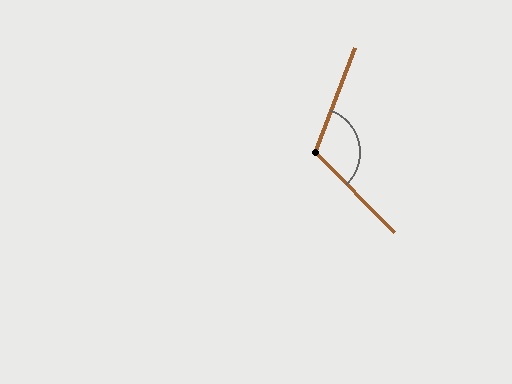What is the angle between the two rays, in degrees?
Approximately 115 degrees.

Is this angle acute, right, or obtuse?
It is obtuse.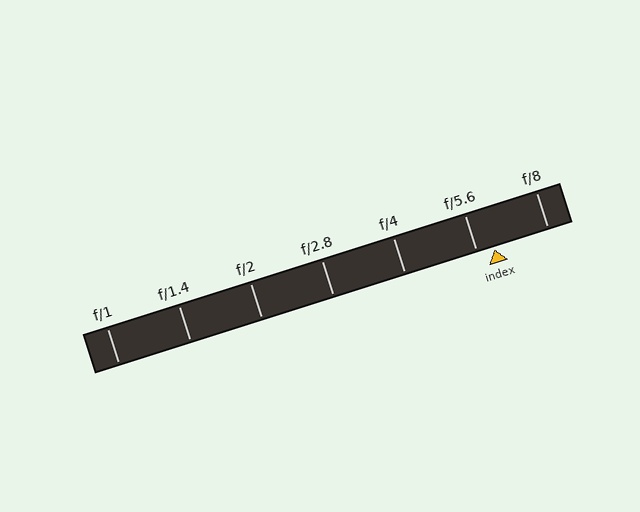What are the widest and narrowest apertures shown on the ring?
The widest aperture shown is f/1 and the narrowest is f/8.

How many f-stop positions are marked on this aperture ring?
There are 7 f-stop positions marked.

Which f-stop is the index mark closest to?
The index mark is closest to f/5.6.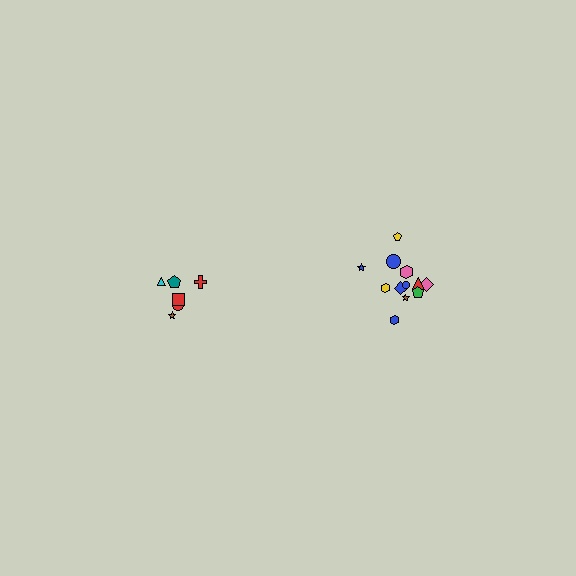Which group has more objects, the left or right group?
The right group.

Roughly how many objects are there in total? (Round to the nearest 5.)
Roughly 20 objects in total.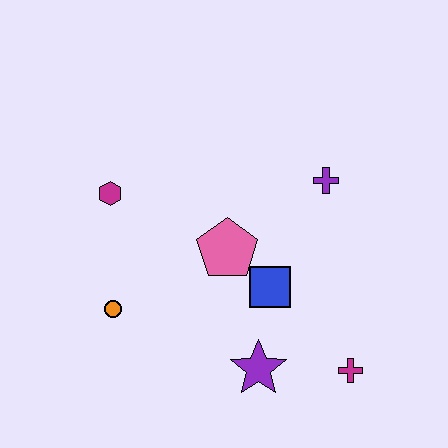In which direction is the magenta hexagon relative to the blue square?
The magenta hexagon is to the left of the blue square.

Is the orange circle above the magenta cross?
Yes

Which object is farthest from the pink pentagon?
The magenta cross is farthest from the pink pentagon.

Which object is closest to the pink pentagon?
The blue square is closest to the pink pentagon.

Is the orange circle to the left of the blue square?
Yes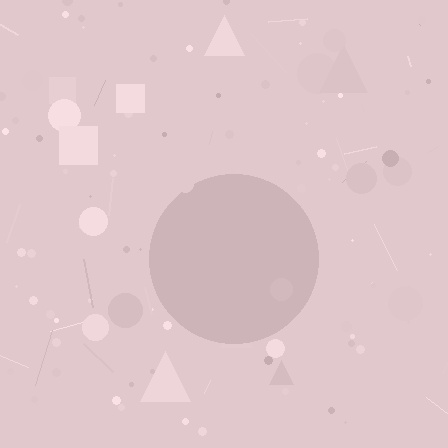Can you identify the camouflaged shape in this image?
The camouflaged shape is a circle.